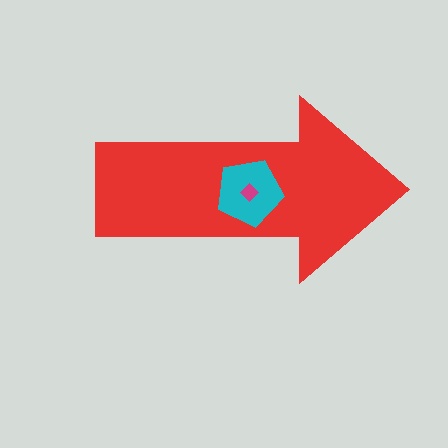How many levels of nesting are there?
3.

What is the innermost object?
The magenta diamond.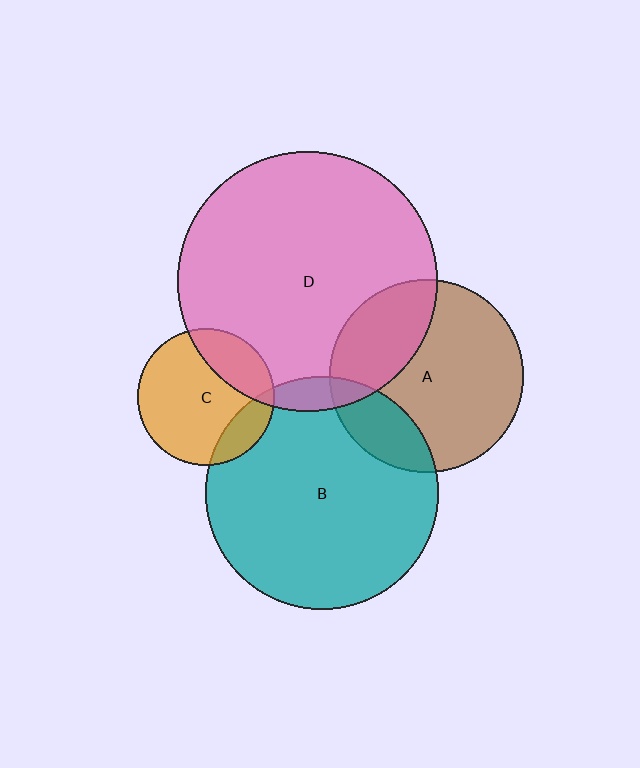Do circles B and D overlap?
Yes.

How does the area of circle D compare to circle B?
Approximately 1.2 times.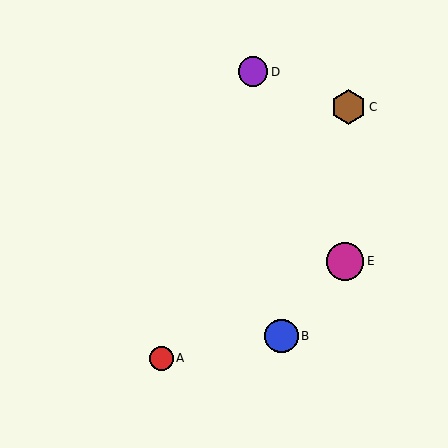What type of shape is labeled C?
Shape C is a brown hexagon.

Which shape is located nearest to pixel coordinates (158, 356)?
The red circle (labeled A) at (161, 358) is nearest to that location.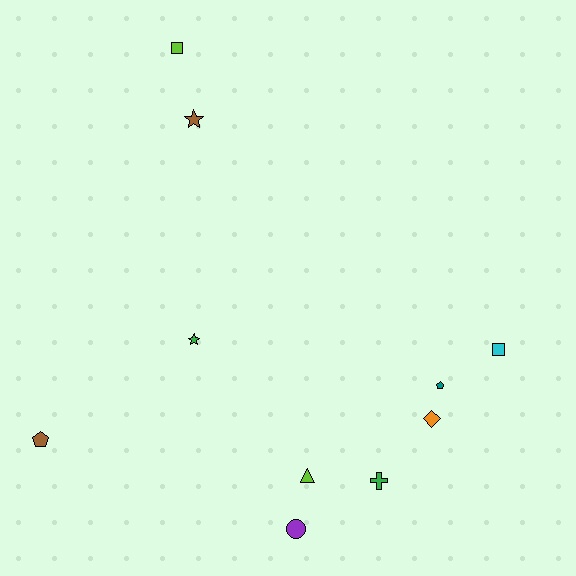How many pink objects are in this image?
There are no pink objects.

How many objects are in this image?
There are 10 objects.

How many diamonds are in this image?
There is 1 diamond.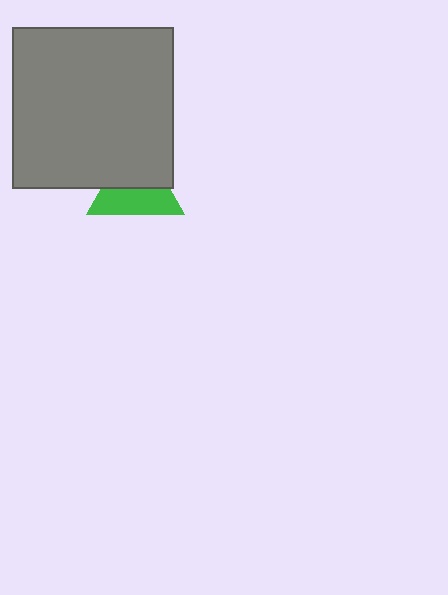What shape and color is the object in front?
The object in front is a gray square.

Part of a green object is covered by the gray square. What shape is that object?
It is a triangle.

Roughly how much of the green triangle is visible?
About half of it is visible (roughly 50%).